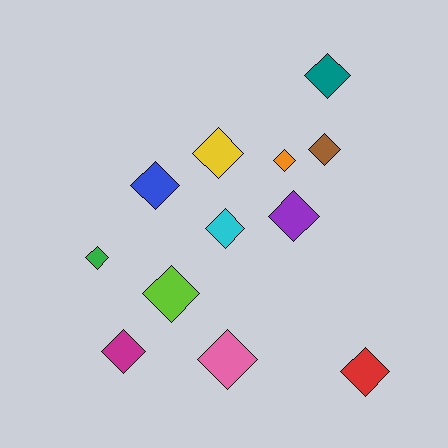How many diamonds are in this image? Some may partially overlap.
There are 12 diamonds.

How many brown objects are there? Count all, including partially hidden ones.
There is 1 brown object.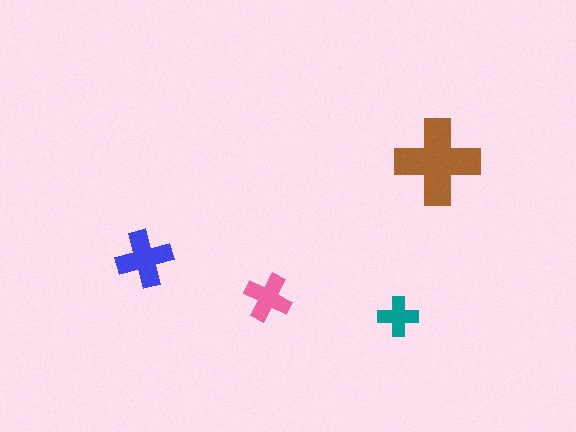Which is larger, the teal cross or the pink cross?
The pink one.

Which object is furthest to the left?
The blue cross is leftmost.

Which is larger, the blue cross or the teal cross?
The blue one.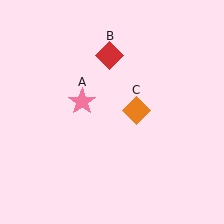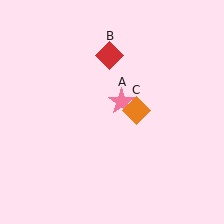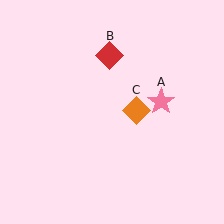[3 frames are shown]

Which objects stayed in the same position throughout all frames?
Red diamond (object B) and orange diamond (object C) remained stationary.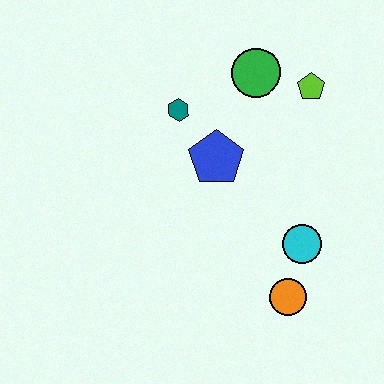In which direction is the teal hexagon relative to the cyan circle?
The teal hexagon is above the cyan circle.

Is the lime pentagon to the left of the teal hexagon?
No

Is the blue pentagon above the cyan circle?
Yes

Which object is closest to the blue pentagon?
The teal hexagon is closest to the blue pentagon.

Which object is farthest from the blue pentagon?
The orange circle is farthest from the blue pentagon.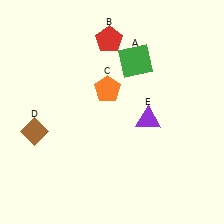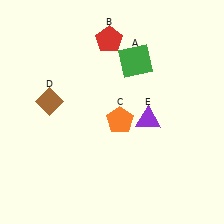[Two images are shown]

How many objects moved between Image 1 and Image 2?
2 objects moved between the two images.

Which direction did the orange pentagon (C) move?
The orange pentagon (C) moved down.